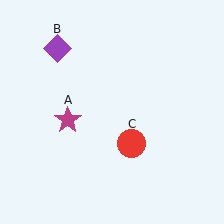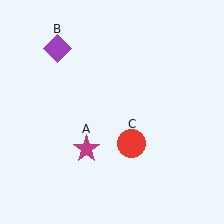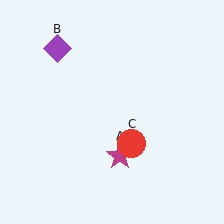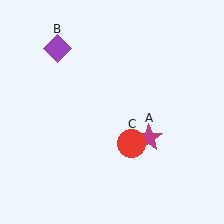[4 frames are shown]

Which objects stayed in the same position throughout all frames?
Purple diamond (object B) and red circle (object C) remained stationary.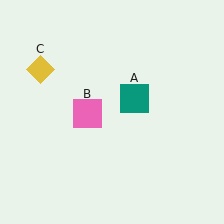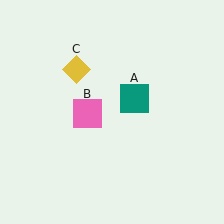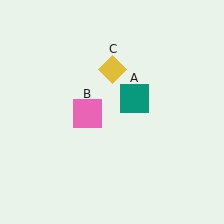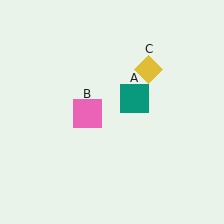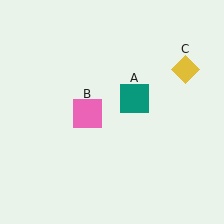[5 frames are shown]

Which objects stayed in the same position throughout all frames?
Teal square (object A) and pink square (object B) remained stationary.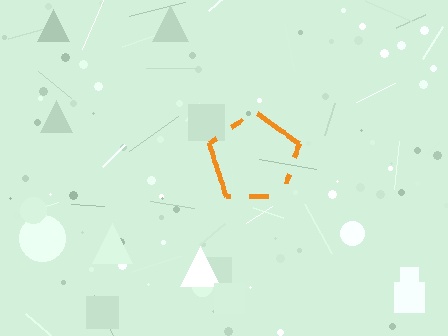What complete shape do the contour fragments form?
The contour fragments form a pentagon.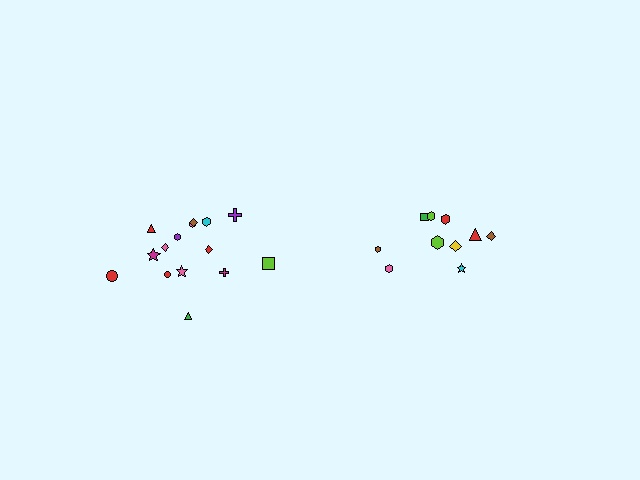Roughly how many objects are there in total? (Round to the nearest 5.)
Roughly 25 objects in total.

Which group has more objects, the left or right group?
The left group.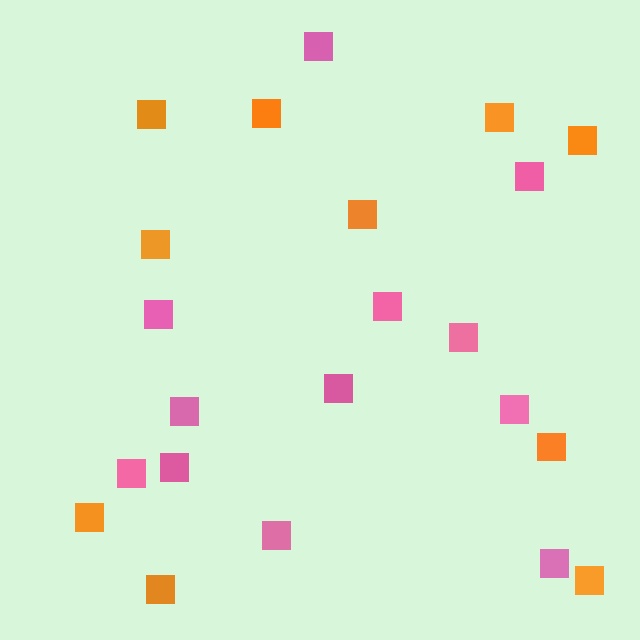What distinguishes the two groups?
There are 2 groups: one group of pink squares (12) and one group of orange squares (10).